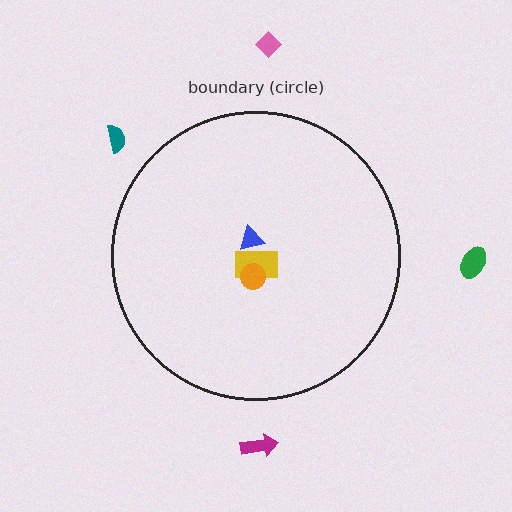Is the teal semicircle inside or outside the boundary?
Outside.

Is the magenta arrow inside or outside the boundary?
Outside.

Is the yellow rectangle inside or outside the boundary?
Inside.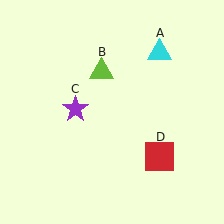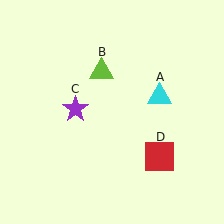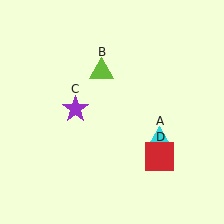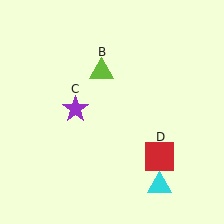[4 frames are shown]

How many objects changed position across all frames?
1 object changed position: cyan triangle (object A).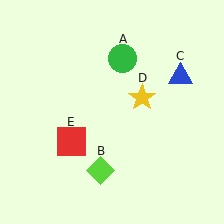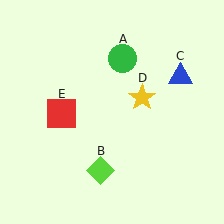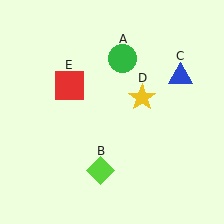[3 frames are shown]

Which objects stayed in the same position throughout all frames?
Green circle (object A) and lime diamond (object B) and blue triangle (object C) and yellow star (object D) remained stationary.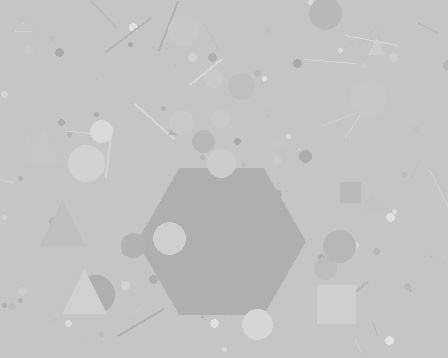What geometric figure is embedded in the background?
A hexagon is embedded in the background.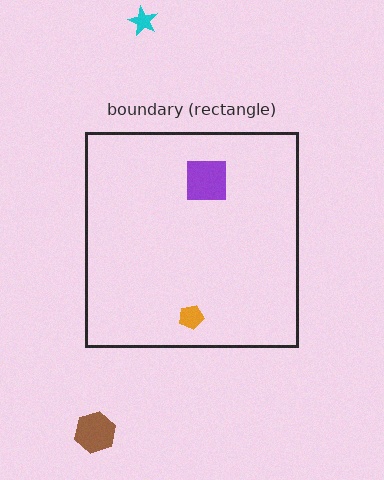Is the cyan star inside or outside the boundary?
Outside.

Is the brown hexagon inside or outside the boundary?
Outside.